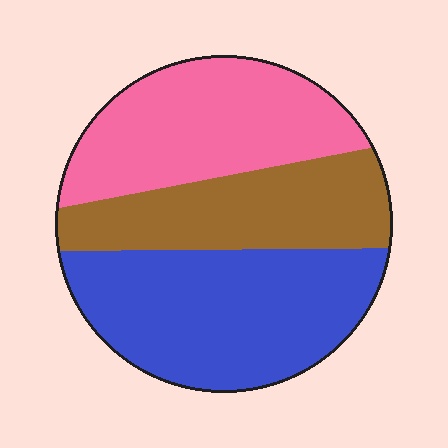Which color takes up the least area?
Brown, at roughly 25%.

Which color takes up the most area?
Blue, at roughly 40%.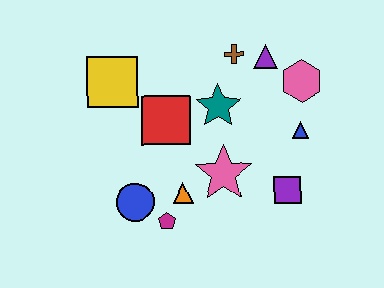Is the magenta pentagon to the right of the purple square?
No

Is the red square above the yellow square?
No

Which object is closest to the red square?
The teal star is closest to the red square.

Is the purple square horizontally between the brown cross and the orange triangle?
No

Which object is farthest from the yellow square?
The purple square is farthest from the yellow square.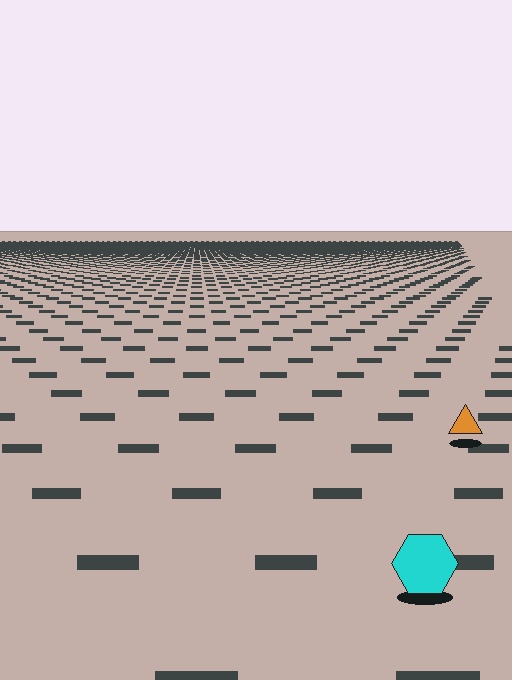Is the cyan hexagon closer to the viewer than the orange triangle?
Yes. The cyan hexagon is closer — you can tell from the texture gradient: the ground texture is coarser near it.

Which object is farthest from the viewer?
The orange triangle is farthest from the viewer. It appears smaller and the ground texture around it is denser.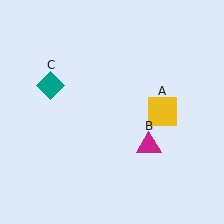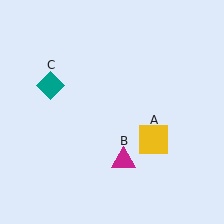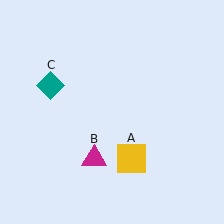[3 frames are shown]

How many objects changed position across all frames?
2 objects changed position: yellow square (object A), magenta triangle (object B).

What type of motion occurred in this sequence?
The yellow square (object A), magenta triangle (object B) rotated clockwise around the center of the scene.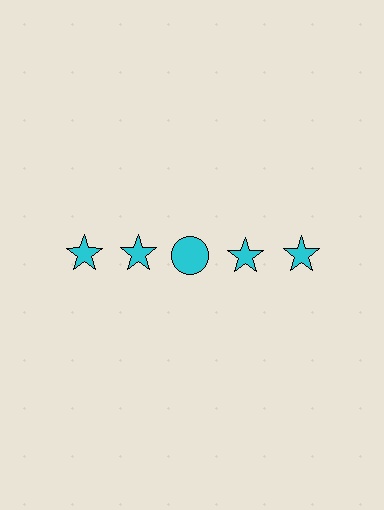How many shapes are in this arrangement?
There are 5 shapes arranged in a grid pattern.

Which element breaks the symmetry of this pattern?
The cyan circle in the top row, center column breaks the symmetry. All other shapes are cyan stars.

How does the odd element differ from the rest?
It has a different shape: circle instead of star.